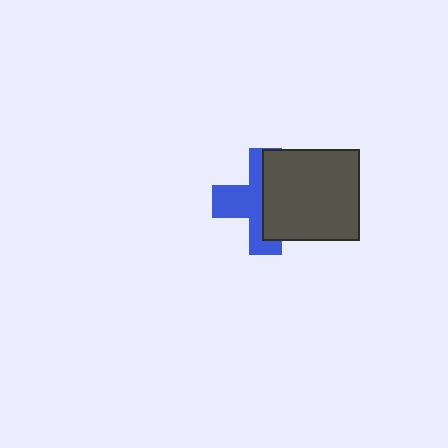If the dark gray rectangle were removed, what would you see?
You would see the complete blue cross.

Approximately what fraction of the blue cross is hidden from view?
Roughly 52% of the blue cross is hidden behind the dark gray rectangle.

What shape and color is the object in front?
The object in front is a dark gray rectangle.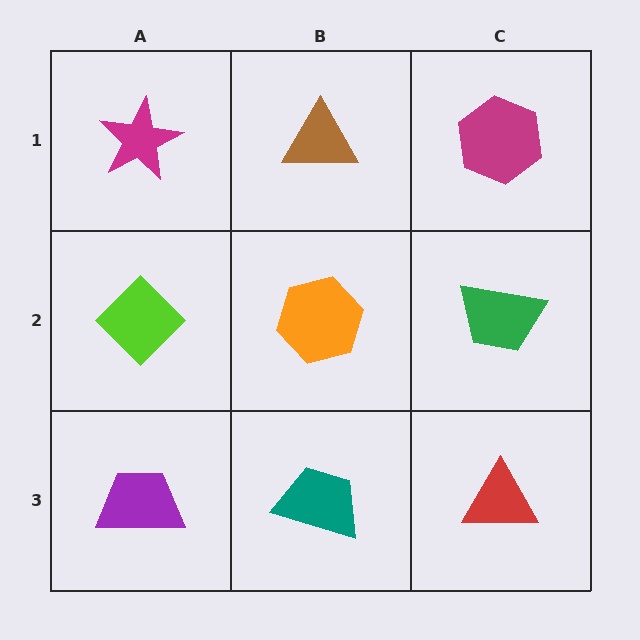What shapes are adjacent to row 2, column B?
A brown triangle (row 1, column B), a teal trapezoid (row 3, column B), a lime diamond (row 2, column A), a green trapezoid (row 2, column C).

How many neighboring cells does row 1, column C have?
2.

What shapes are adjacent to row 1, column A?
A lime diamond (row 2, column A), a brown triangle (row 1, column B).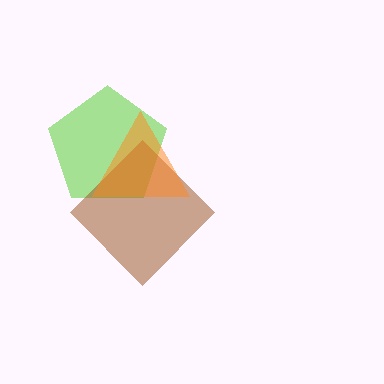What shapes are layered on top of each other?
The layered shapes are: a lime pentagon, a brown diamond, an orange triangle.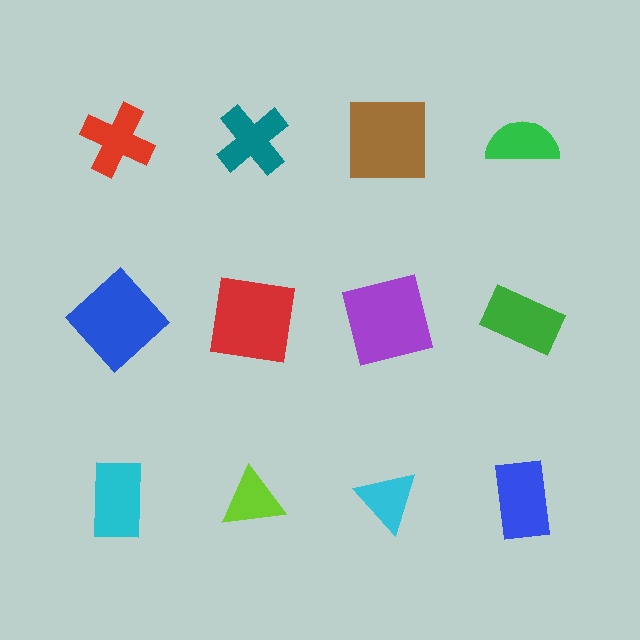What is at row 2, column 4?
A green rectangle.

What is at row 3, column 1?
A cyan rectangle.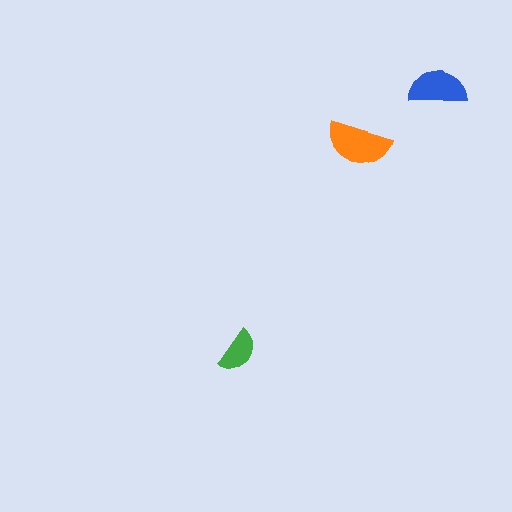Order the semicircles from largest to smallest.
the orange one, the blue one, the green one.